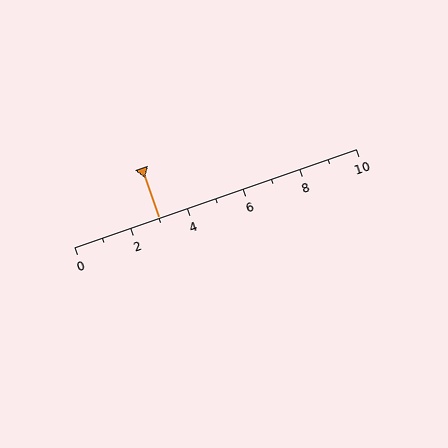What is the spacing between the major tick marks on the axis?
The major ticks are spaced 2 apart.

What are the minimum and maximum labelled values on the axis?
The axis runs from 0 to 10.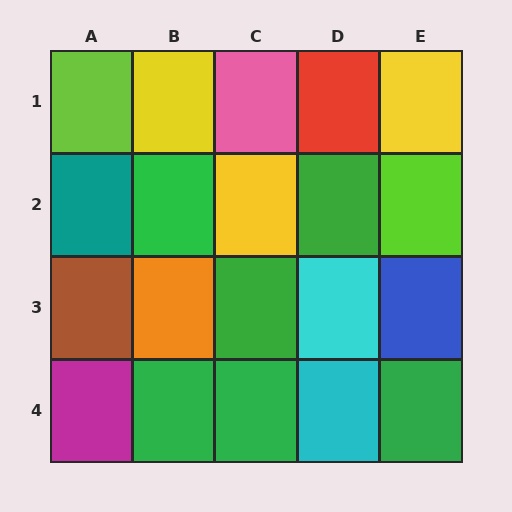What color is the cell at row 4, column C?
Green.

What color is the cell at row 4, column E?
Green.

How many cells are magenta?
1 cell is magenta.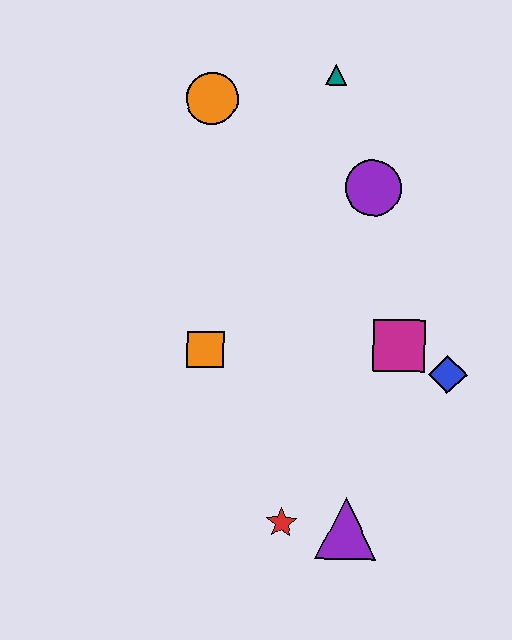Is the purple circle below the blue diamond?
No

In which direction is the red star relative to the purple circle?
The red star is below the purple circle.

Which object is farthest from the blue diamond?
The orange circle is farthest from the blue diamond.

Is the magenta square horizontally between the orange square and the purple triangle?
No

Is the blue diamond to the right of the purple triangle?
Yes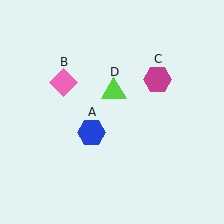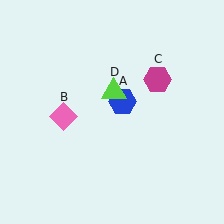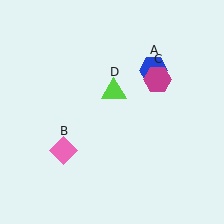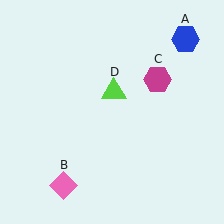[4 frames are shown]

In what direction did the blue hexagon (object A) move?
The blue hexagon (object A) moved up and to the right.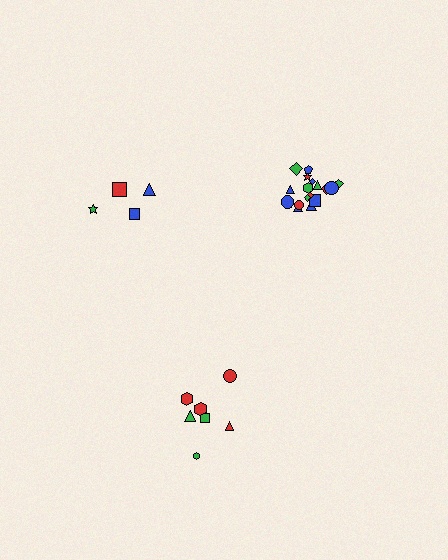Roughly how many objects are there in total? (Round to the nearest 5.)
Roughly 30 objects in total.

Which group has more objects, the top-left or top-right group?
The top-right group.